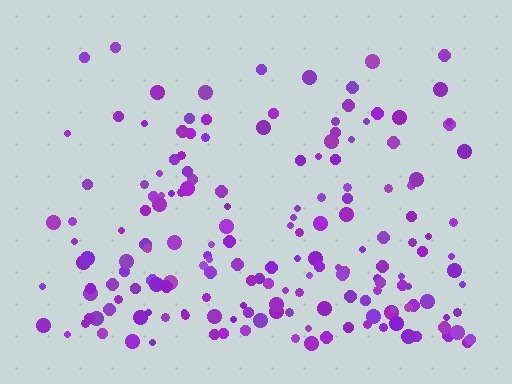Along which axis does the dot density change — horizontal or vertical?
Vertical.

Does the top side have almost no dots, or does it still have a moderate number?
Still a moderate number, just noticeably fewer than the bottom.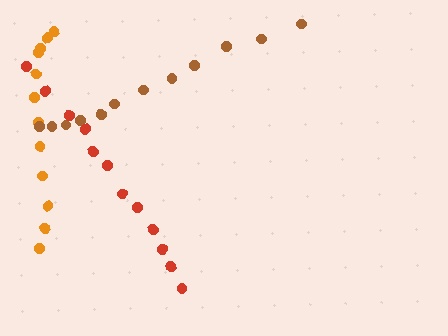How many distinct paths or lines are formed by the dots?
There are 3 distinct paths.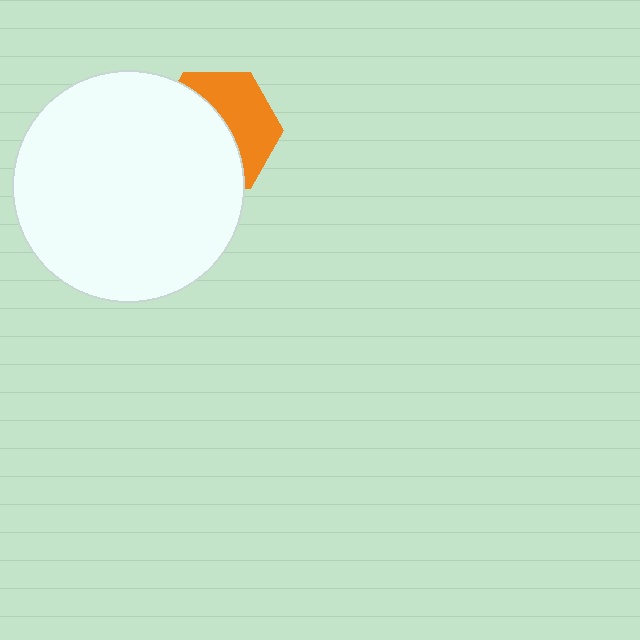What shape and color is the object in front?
The object in front is a white circle.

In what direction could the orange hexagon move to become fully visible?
The orange hexagon could move right. That would shift it out from behind the white circle entirely.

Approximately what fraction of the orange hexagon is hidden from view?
Roughly 56% of the orange hexagon is hidden behind the white circle.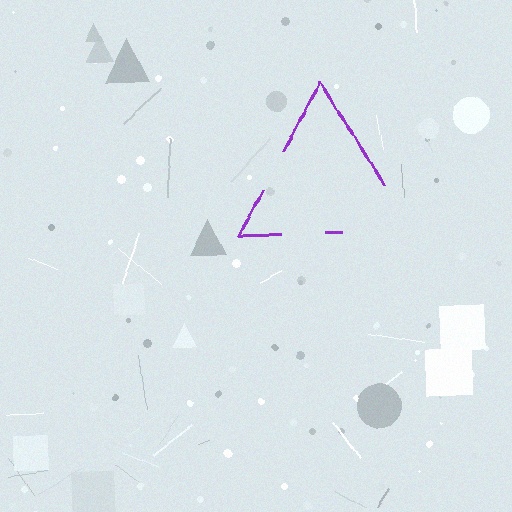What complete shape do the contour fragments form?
The contour fragments form a triangle.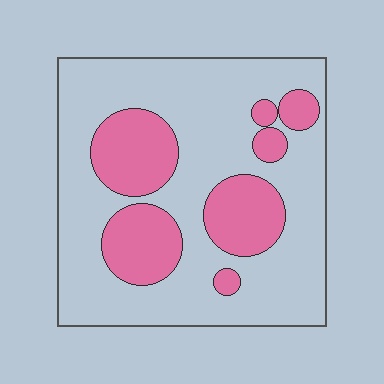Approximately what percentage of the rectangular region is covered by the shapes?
Approximately 30%.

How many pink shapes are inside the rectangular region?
7.